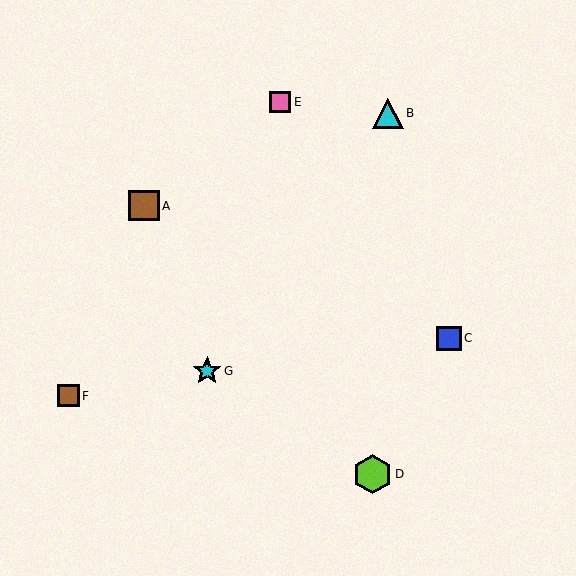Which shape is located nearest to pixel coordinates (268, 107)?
The pink square (labeled E) at (280, 102) is nearest to that location.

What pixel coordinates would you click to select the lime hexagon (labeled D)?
Click at (372, 474) to select the lime hexagon D.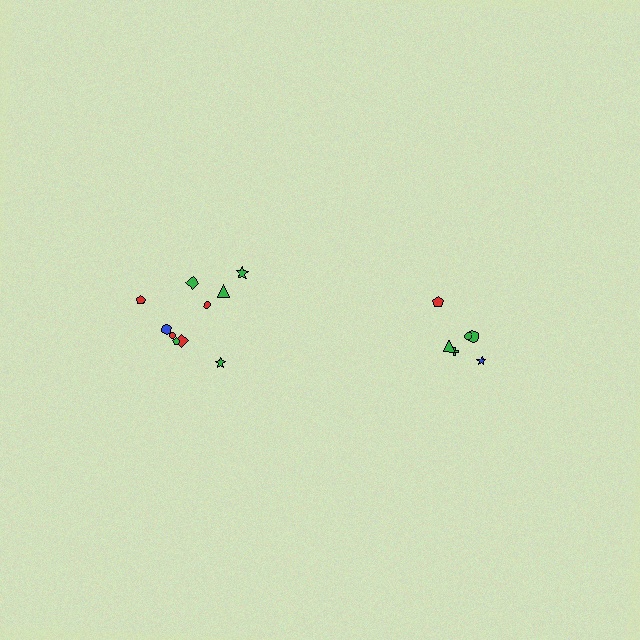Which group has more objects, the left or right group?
The left group.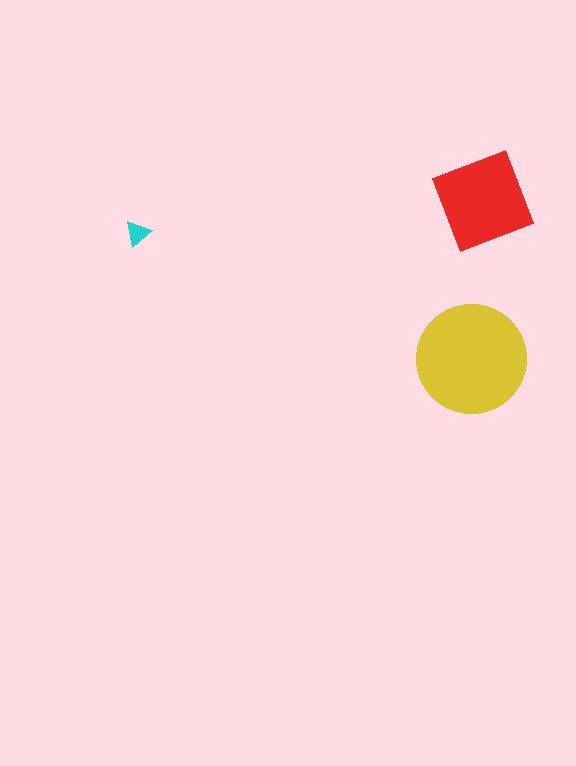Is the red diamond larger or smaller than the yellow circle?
Smaller.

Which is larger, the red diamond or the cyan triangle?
The red diamond.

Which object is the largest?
The yellow circle.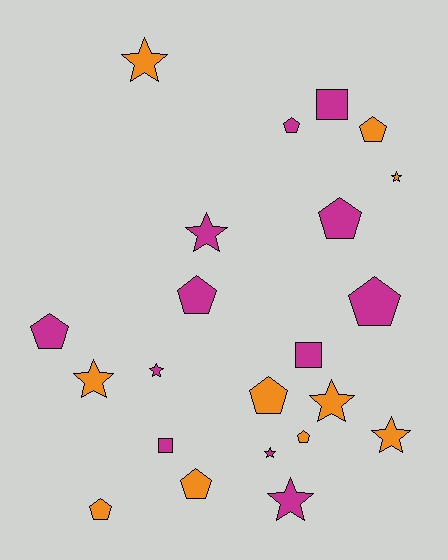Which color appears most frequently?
Magenta, with 12 objects.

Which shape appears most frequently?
Pentagon, with 10 objects.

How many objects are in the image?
There are 22 objects.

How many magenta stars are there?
There are 4 magenta stars.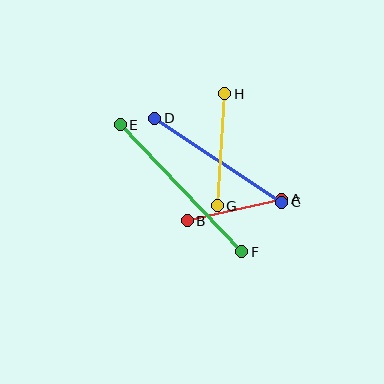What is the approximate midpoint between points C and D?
The midpoint is at approximately (218, 160) pixels.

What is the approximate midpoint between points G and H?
The midpoint is at approximately (221, 150) pixels.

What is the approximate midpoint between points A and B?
The midpoint is at approximately (234, 210) pixels.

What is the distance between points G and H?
The distance is approximately 112 pixels.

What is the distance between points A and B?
The distance is approximately 97 pixels.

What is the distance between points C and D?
The distance is approximately 152 pixels.